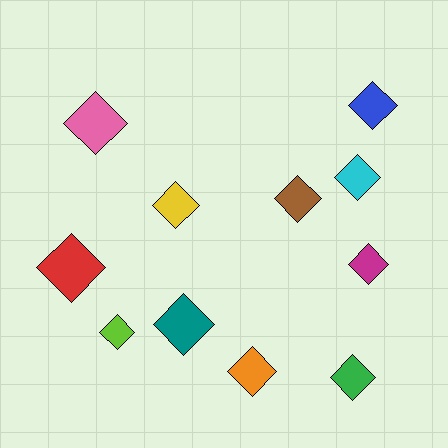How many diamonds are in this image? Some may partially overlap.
There are 11 diamonds.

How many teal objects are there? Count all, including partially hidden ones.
There is 1 teal object.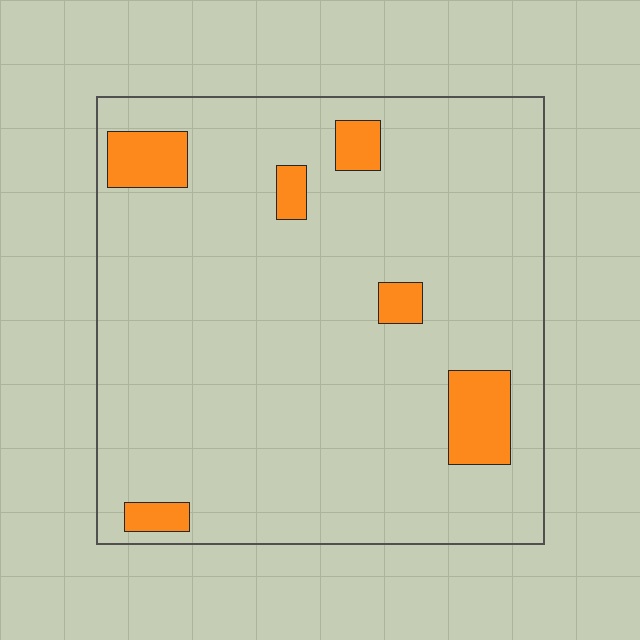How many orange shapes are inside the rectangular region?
6.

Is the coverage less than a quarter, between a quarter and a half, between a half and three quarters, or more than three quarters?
Less than a quarter.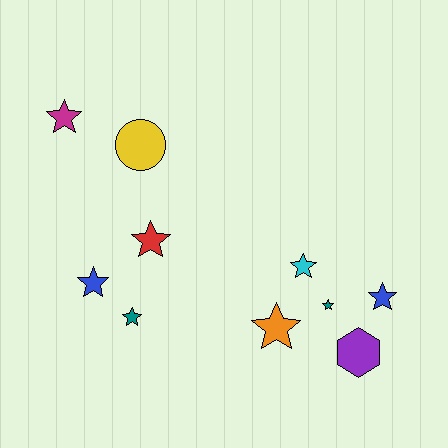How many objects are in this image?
There are 10 objects.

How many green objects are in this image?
There are no green objects.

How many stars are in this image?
There are 8 stars.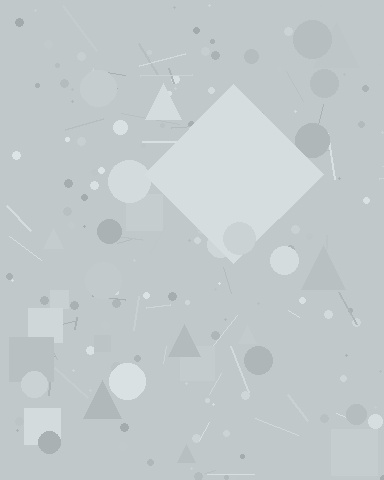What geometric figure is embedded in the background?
A diamond is embedded in the background.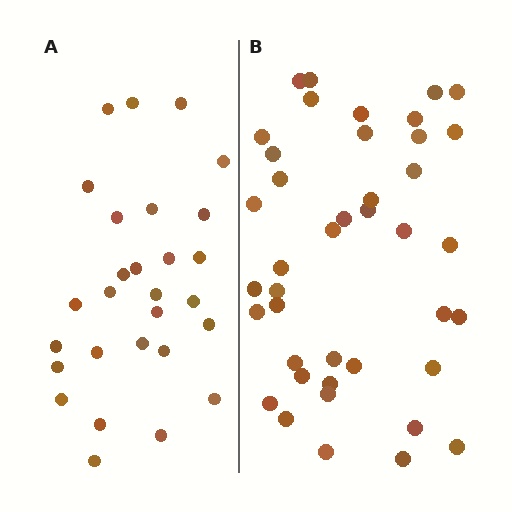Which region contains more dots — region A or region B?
Region B (the right region) has more dots.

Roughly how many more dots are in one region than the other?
Region B has approximately 15 more dots than region A.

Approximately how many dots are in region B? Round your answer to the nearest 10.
About 40 dots. (The exact count is 41, which rounds to 40.)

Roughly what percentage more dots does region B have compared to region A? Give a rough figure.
About 45% more.